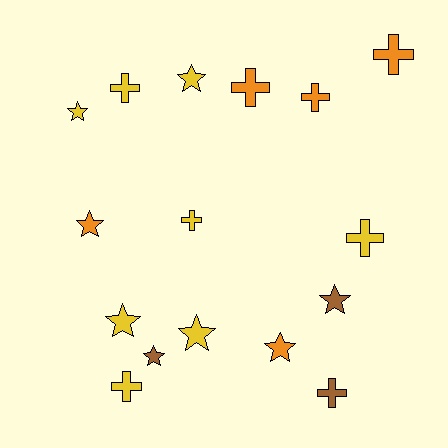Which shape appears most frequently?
Cross, with 8 objects.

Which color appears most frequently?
Yellow, with 8 objects.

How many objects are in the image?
There are 16 objects.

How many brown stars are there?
There are 2 brown stars.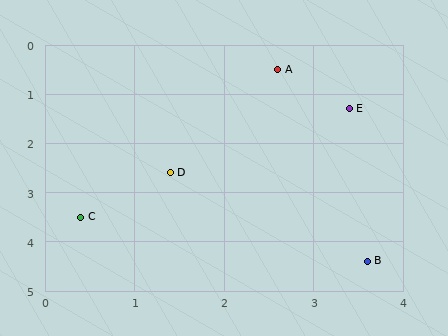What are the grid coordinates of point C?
Point C is at approximately (0.4, 3.5).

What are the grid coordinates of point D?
Point D is at approximately (1.4, 2.6).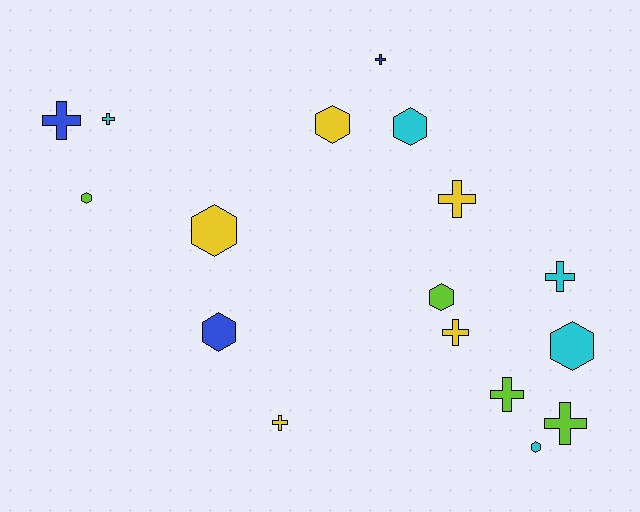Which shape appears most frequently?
Cross, with 9 objects.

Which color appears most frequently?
Yellow, with 5 objects.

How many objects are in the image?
There are 17 objects.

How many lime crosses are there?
There are 2 lime crosses.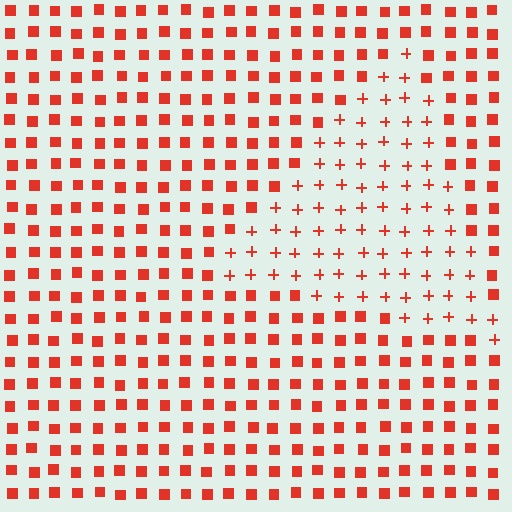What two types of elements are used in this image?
The image uses plus signs inside the triangle region and squares outside it.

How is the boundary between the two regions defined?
The boundary is defined by a change in element shape: plus signs inside vs. squares outside. All elements share the same color and spacing.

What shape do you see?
I see a triangle.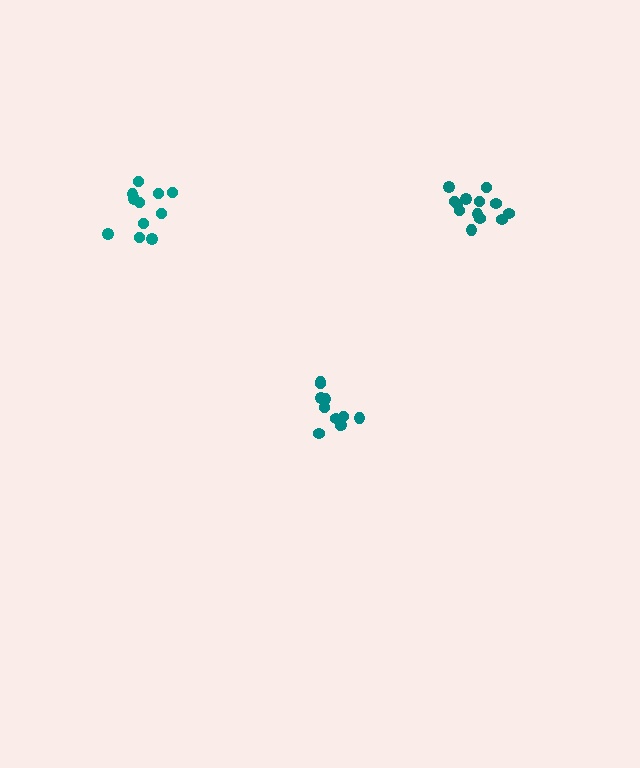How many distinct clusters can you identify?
There are 3 distinct clusters.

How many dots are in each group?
Group 1: 13 dots, Group 2: 11 dots, Group 3: 11 dots (35 total).